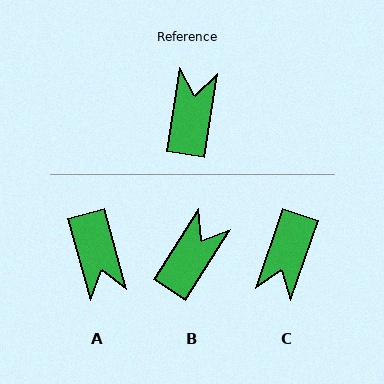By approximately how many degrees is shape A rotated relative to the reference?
Approximately 155 degrees clockwise.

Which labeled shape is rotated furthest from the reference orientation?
C, about 170 degrees away.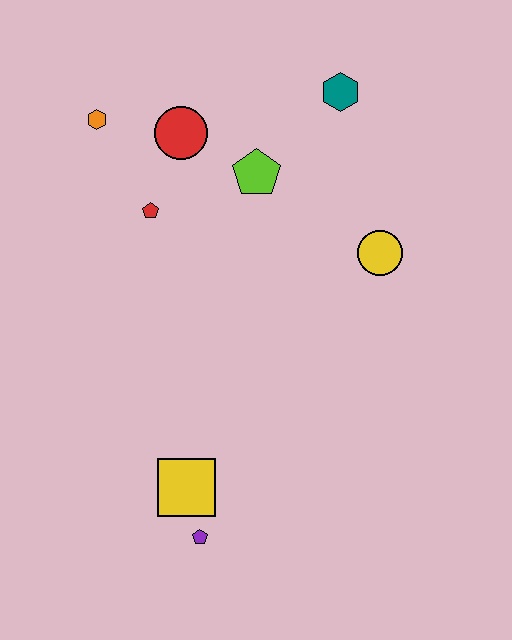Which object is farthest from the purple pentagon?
The teal hexagon is farthest from the purple pentagon.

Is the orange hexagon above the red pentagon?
Yes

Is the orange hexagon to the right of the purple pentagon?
No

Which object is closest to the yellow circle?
The lime pentagon is closest to the yellow circle.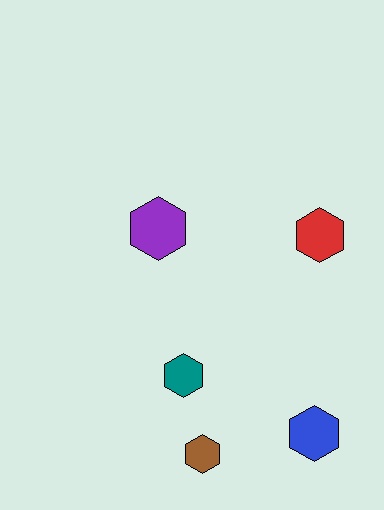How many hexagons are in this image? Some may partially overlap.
There are 5 hexagons.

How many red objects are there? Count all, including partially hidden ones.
There is 1 red object.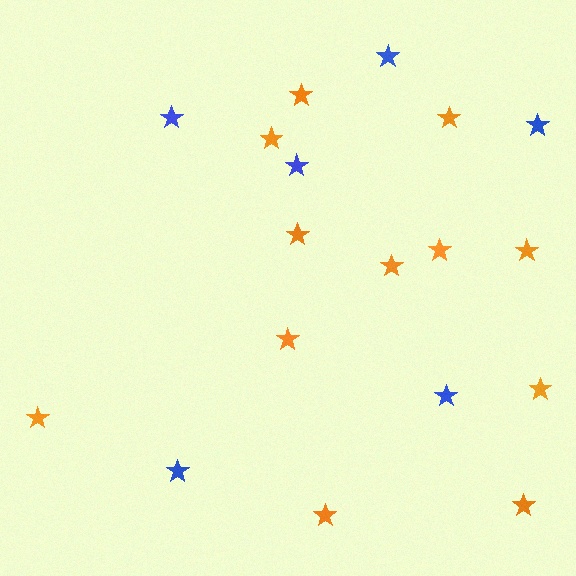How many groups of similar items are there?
There are 2 groups: one group of blue stars (6) and one group of orange stars (12).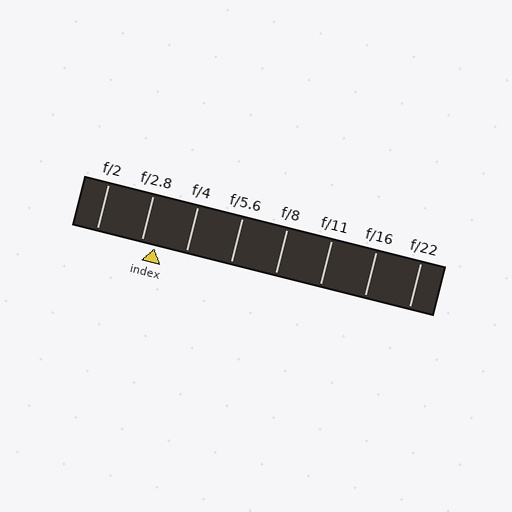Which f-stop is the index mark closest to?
The index mark is closest to f/2.8.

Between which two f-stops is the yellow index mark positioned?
The index mark is between f/2.8 and f/4.